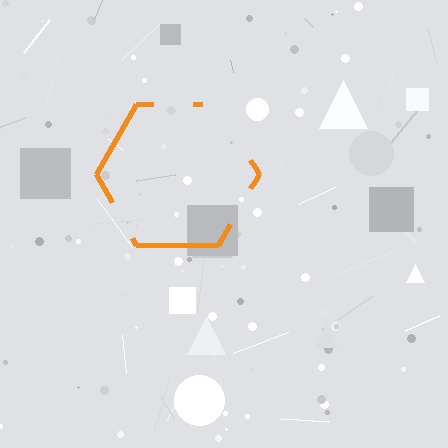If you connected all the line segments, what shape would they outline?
They would outline a hexagon.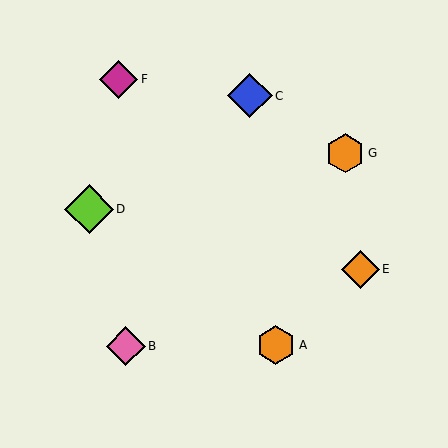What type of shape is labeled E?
Shape E is an orange diamond.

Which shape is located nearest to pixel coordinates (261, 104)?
The blue diamond (labeled C) at (250, 96) is nearest to that location.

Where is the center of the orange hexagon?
The center of the orange hexagon is at (345, 153).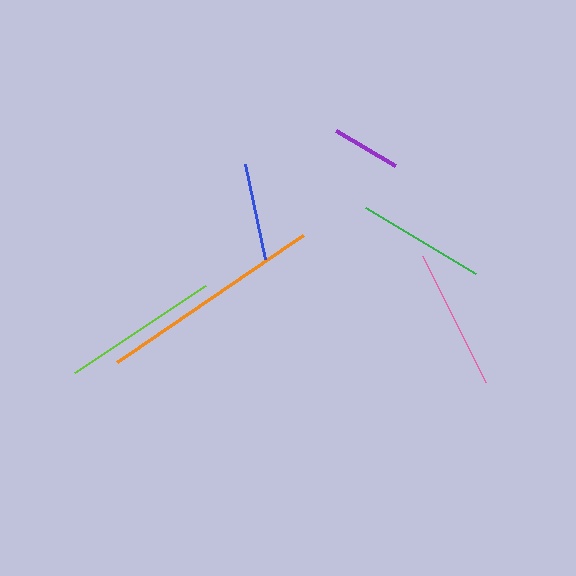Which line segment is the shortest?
The purple line is the shortest at approximately 68 pixels.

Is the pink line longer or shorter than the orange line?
The orange line is longer than the pink line.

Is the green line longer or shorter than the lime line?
The lime line is longer than the green line.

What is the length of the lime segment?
The lime segment is approximately 157 pixels long.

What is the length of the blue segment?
The blue segment is approximately 97 pixels long.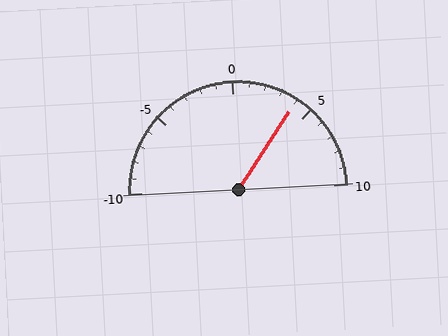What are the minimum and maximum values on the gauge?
The gauge ranges from -10 to 10.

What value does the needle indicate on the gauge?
The needle indicates approximately 4.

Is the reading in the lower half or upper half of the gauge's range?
The reading is in the upper half of the range (-10 to 10).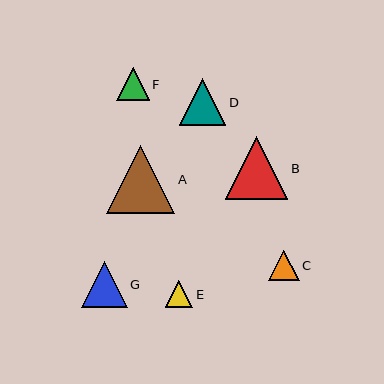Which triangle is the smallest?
Triangle E is the smallest with a size of approximately 27 pixels.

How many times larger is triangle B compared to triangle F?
Triangle B is approximately 1.9 times the size of triangle F.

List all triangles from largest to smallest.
From largest to smallest: A, B, D, G, F, C, E.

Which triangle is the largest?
Triangle A is the largest with a size of approximately 68 pixels.